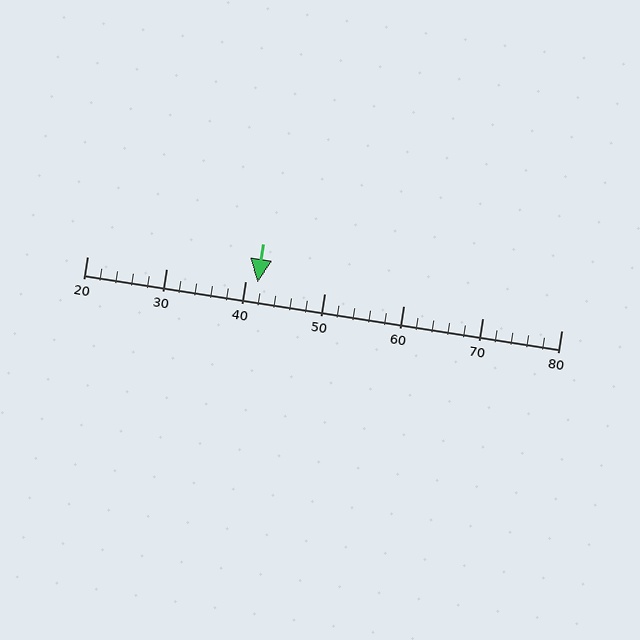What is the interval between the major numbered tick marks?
The major tick marks are spaced 10 units apart.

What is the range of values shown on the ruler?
The ruler shows values from 20 to 80.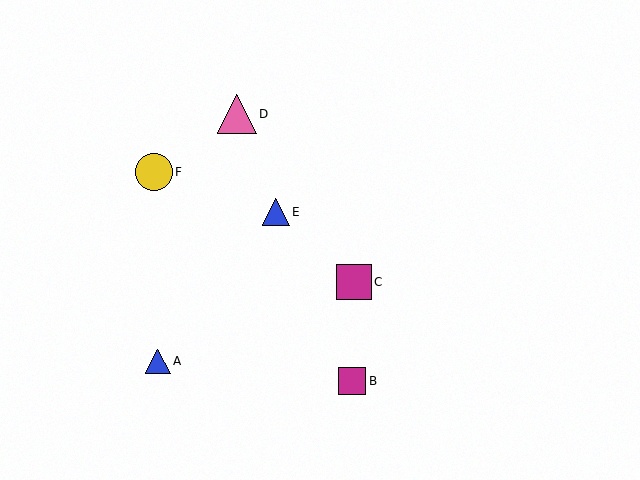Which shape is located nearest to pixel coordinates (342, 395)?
The magenta square (labeled B) at (352, 381) is nearest to that location.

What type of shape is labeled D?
Shape D is a pink triangle.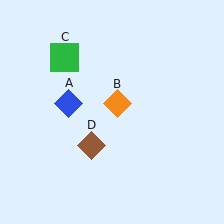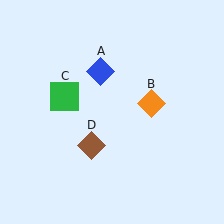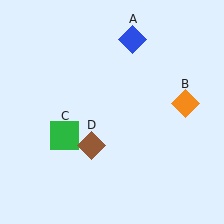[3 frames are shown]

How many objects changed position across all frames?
3 objects changed position: blue diamond (object A), orange diamond (object B), green square (object C).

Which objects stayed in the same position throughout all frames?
Brown diamond (object D) remained stationary.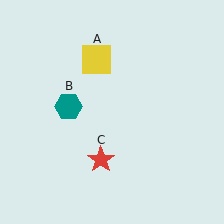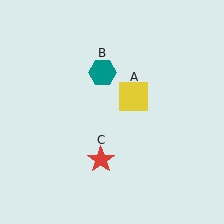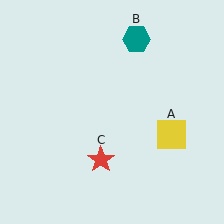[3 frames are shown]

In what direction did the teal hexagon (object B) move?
The teal hexagon (object B) moved up and to the right.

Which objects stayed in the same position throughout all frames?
Red star (object C) remained stationary.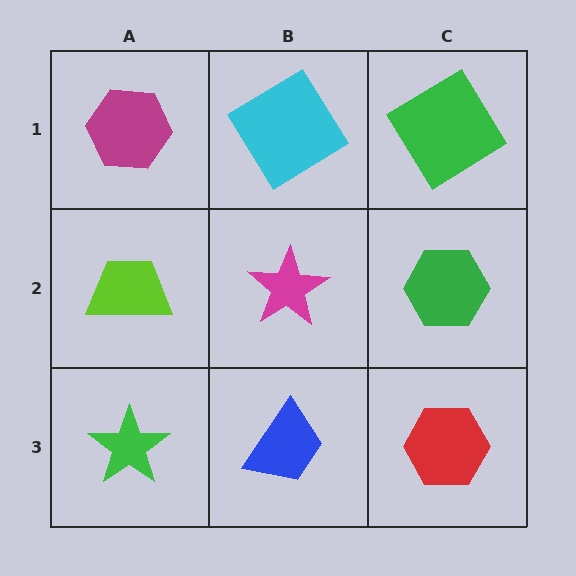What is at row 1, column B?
A cyan diamond.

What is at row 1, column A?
A magenta hexagon.